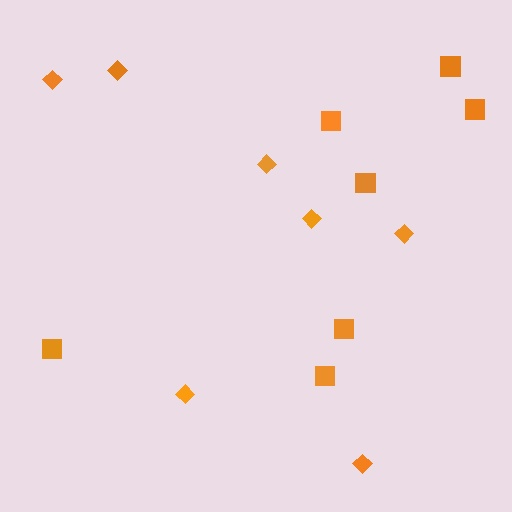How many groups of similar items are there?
There are 2 groups: one group of diamonds (7) and one group of squares (7).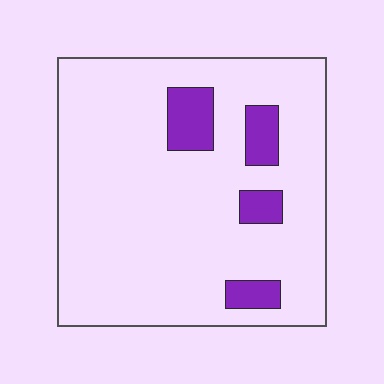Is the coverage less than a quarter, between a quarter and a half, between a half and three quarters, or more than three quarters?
Less than a quarter.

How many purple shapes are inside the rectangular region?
4.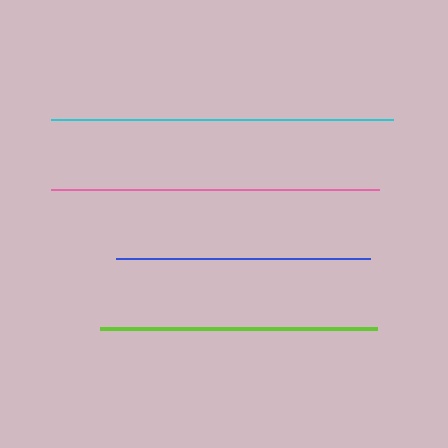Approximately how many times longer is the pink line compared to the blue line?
The pink line is approximately 1.3 times the length of the blue line.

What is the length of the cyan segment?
The cyan segment is approximately 342 pixels long.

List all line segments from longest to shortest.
From longest to shortest: cyan, pink, lime, blue.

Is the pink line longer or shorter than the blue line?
The pink line is longer than the blue line.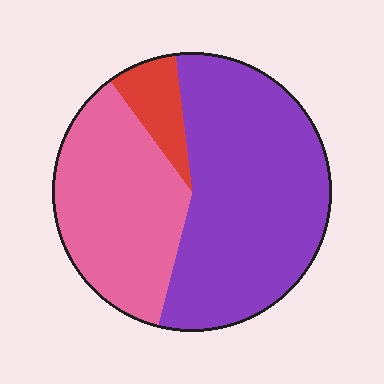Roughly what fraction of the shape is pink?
Pink takes up about three eighths (3/8) of the shape.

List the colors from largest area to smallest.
From largest to smallest: purple, pink, red.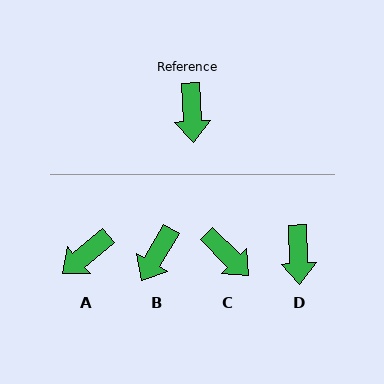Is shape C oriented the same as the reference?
No, it is off by about 43 degrees.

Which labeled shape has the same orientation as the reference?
D.